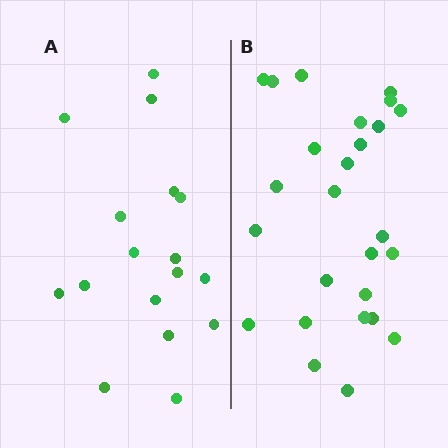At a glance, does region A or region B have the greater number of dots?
Region B (the right region) has more dots.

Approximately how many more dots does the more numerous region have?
Region B has roughly 8 or so more dots than region A.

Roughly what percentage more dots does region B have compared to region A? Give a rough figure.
About 55% more.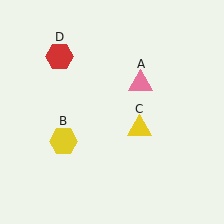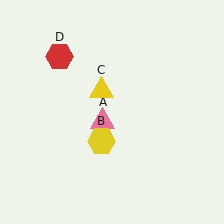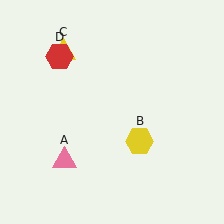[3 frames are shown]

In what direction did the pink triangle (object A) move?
The pink triangle (object A) moved down and to the left.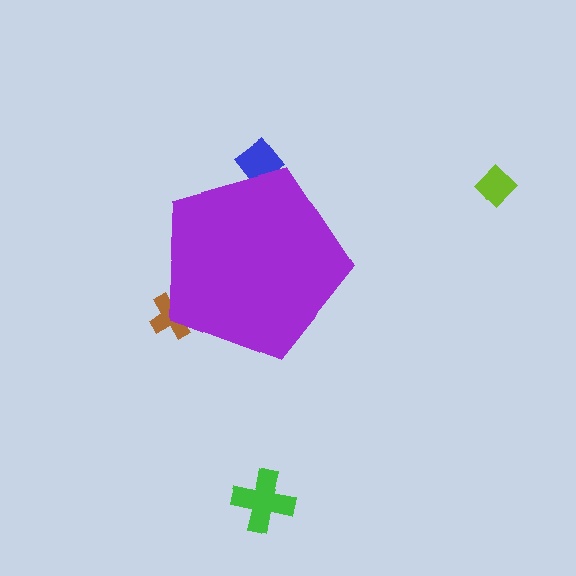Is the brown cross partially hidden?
Yes, the brown cross is partially hidden behind the purple pentagon.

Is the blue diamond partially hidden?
Yes, the blue diamond is partially hidden behind the purple pentagon.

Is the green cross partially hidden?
No, the green cross is fully visible.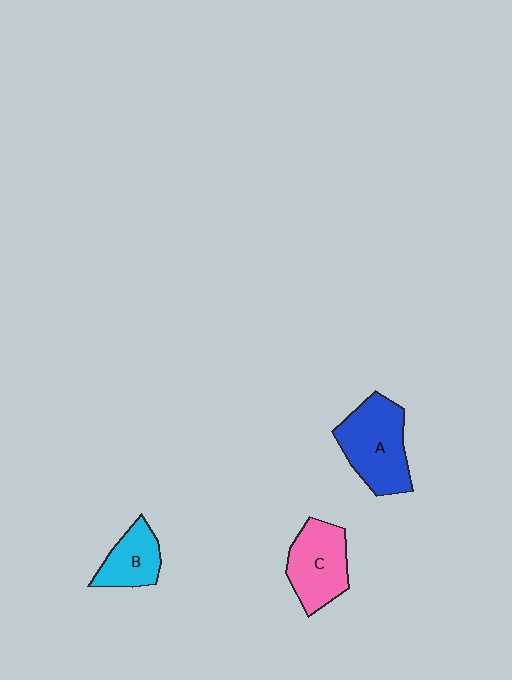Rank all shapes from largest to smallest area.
From largest to smallest: A (blue), C (pink), B (cyan).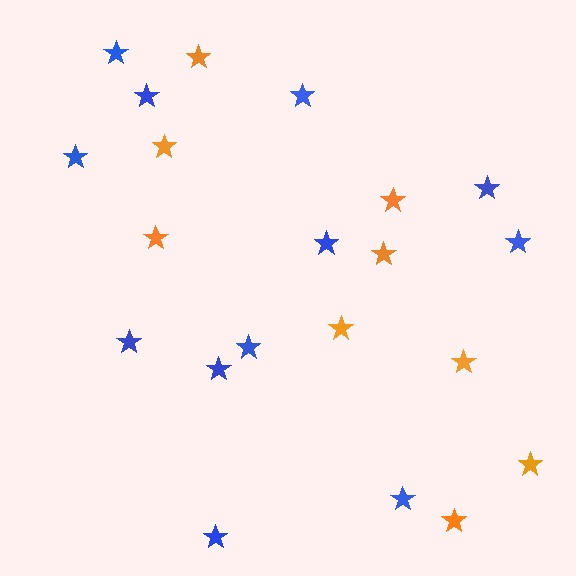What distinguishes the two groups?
There are 2 groups: one group of blue stars (12) and one group of orange stars (9).